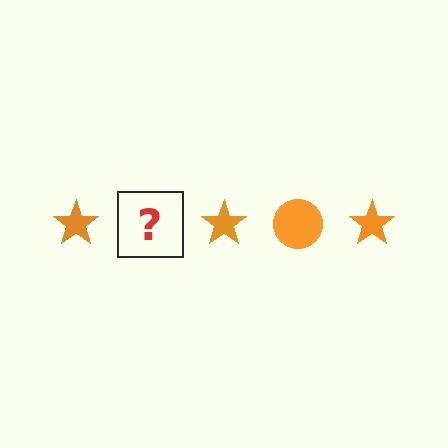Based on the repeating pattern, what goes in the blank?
The blank should be an orange circle.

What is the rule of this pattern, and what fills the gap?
The rule is that the pattern cycles through star, circle shapes in orange. The gap should be filled with an orange circle.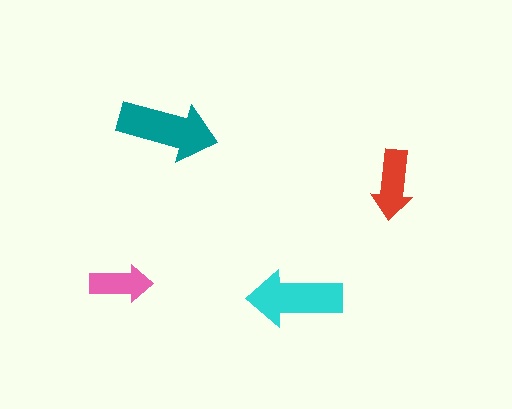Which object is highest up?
The teal arrow is topmost.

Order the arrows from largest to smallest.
the teal one, the cyan one, the red one, the pink one.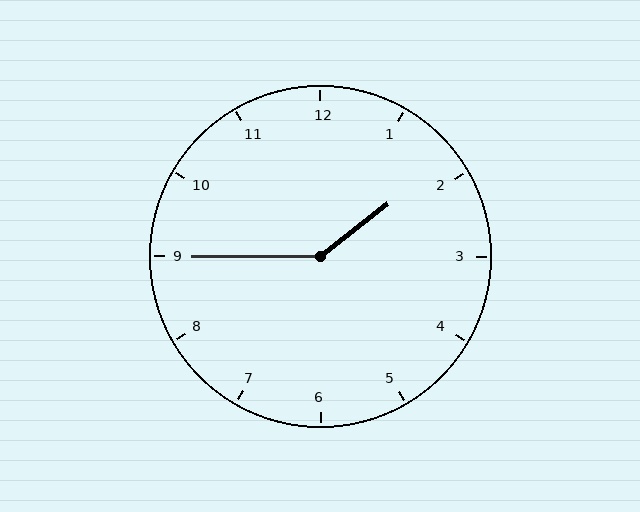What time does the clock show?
1:45.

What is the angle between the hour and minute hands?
Approximately 142 degrees.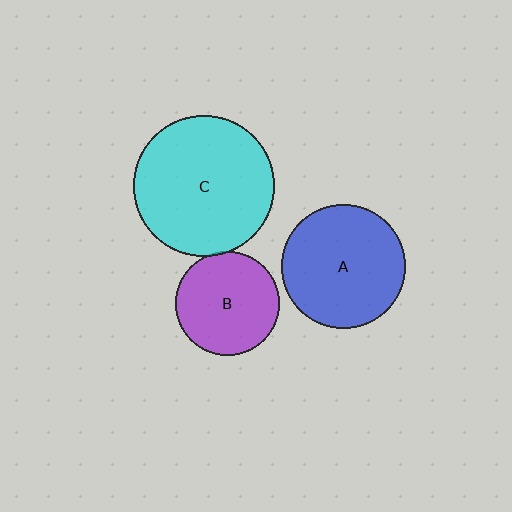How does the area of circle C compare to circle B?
Approximately 1.8 times.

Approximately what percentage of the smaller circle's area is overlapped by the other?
Approximately 5%.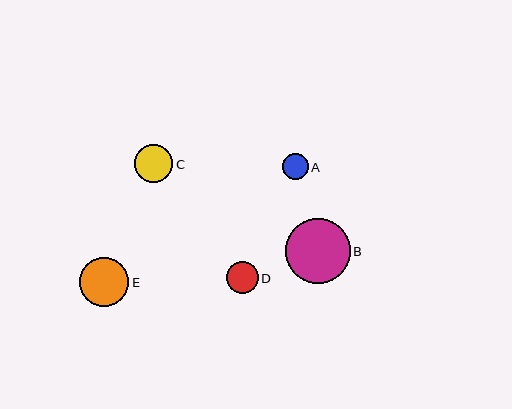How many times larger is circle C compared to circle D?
Circle C is approximately 1.2 times the size of circle D.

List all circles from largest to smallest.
From largest to smallest: B, E, C, D, A.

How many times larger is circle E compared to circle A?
Circle E is approximately 1.9 times the size of circle A.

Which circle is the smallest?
Circle A is the smallest with a size of approximately 26 pixels.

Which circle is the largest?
Circle B is the largest with a size of approximately 65 pixels.